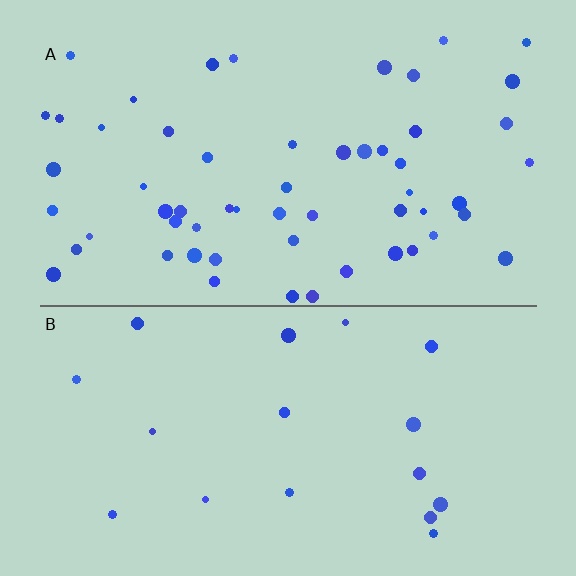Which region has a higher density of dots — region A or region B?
A (the top).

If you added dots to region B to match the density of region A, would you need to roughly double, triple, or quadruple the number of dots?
Approximately triple.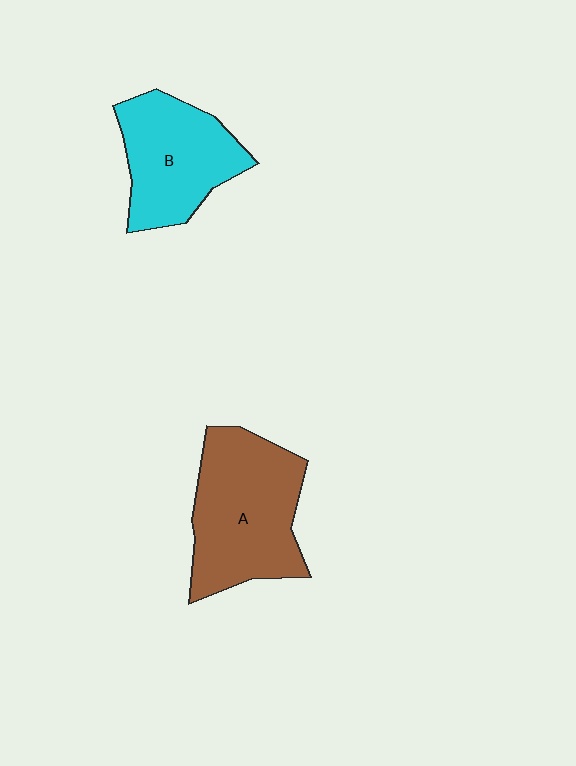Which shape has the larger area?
Shape A (brown).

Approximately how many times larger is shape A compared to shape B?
Approximately 1.3 times.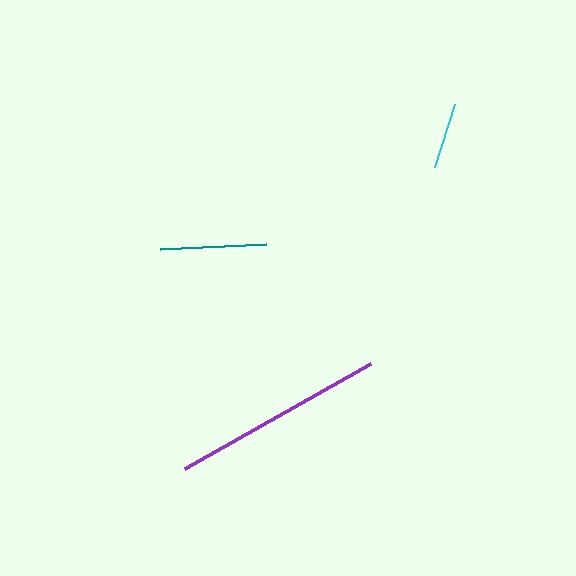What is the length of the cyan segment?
The cyan segment is approximately 67 pixels long.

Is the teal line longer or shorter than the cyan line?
The teal line is longer than the cyan line.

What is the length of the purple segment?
The purple segment is approximately 213 pixels long.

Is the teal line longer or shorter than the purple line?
The purple line is longer than the teal line.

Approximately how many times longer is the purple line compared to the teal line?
The purple line is approximately 2.0 times the length of the teal line.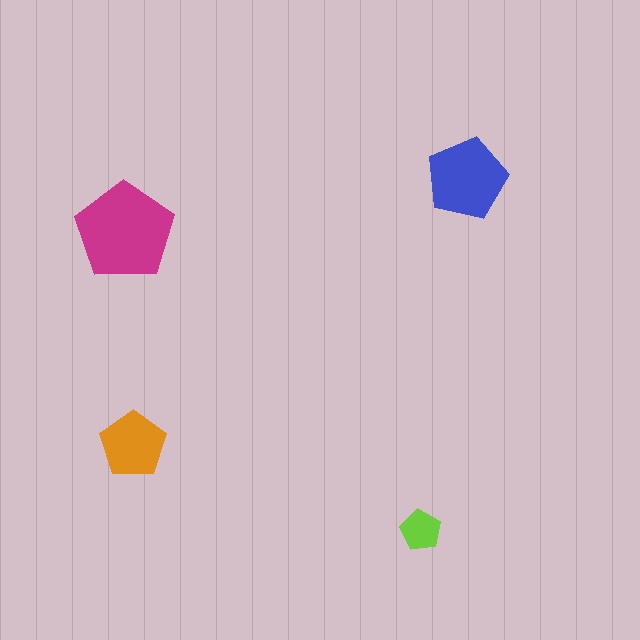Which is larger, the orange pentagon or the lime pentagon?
The orange one.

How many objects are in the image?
There are 4 objects in the image.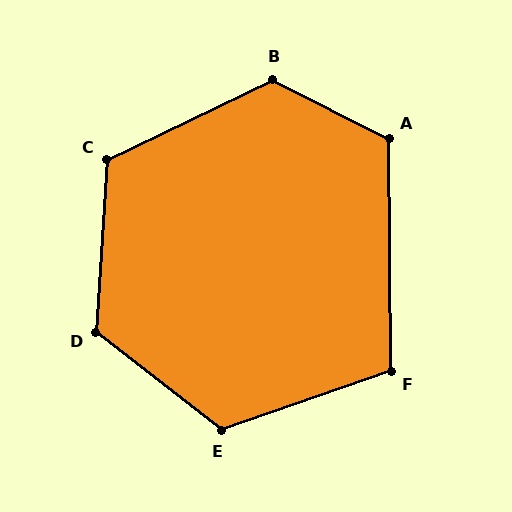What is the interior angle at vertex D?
Approximately 124 degrees (obtuse).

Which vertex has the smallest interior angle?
F, at approximately 109 degrees.